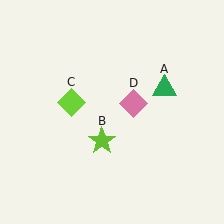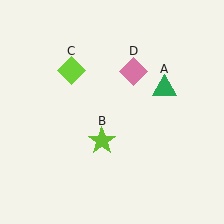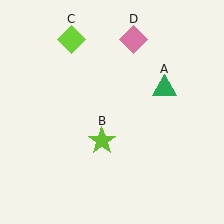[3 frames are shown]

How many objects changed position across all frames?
2 objects changed position: lime diamond (object C), pink diamond (object D).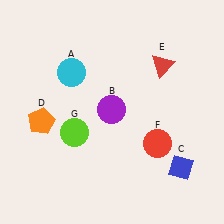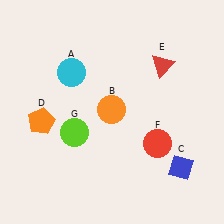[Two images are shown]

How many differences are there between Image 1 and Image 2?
There is 1 difference between the two images.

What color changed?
The circle (B) changed from purple in Image 1 to orange in Image 2.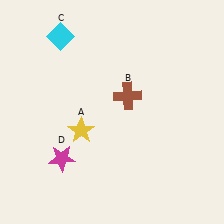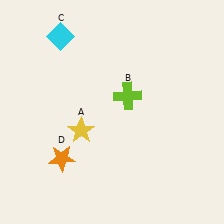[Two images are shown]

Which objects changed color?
B changed from brown to lime. D changed from magenta to orange.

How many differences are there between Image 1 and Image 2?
There are 2 differences between the two images.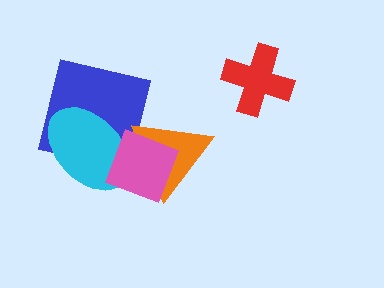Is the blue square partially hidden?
Yes, it is partially covered by another shape.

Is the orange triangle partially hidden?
Yes, it is partially covered by another shape.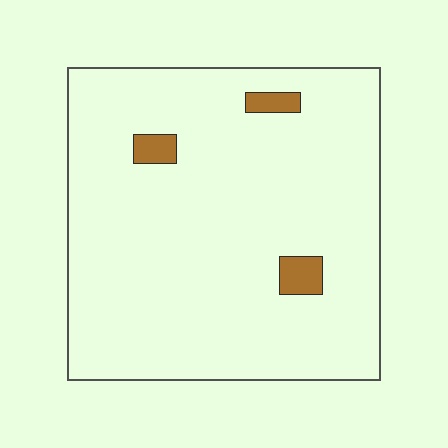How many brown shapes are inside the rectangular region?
3.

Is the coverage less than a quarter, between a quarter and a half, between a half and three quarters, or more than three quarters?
Less than a quarter.